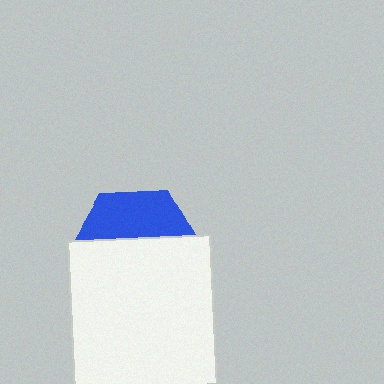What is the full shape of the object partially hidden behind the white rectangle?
The partially hidden object is a blue hexagon.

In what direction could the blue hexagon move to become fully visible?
The blue hexagon could move up. That would shift it out from behind the white rectangle entirely.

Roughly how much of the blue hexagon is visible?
A small part of it is visible (roughly 36%).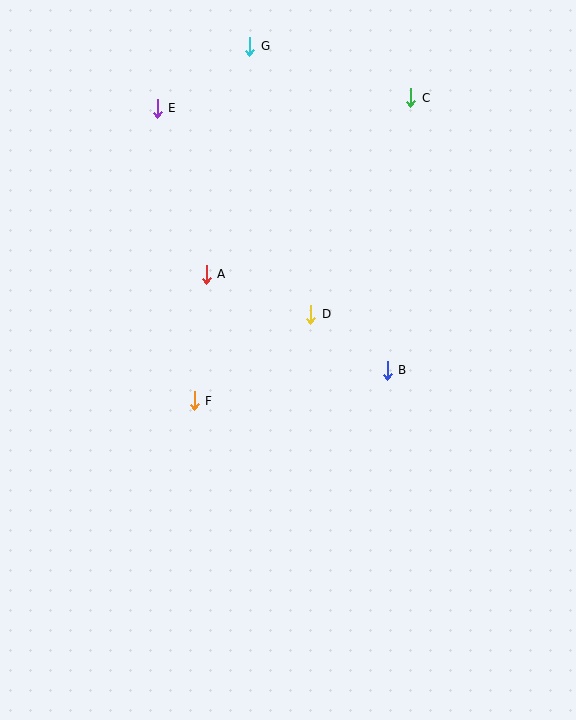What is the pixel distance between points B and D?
The distance between B and D is 95 pixels.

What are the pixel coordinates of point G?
Point G is at (250, 46).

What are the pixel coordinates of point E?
Point E is at (157, 108).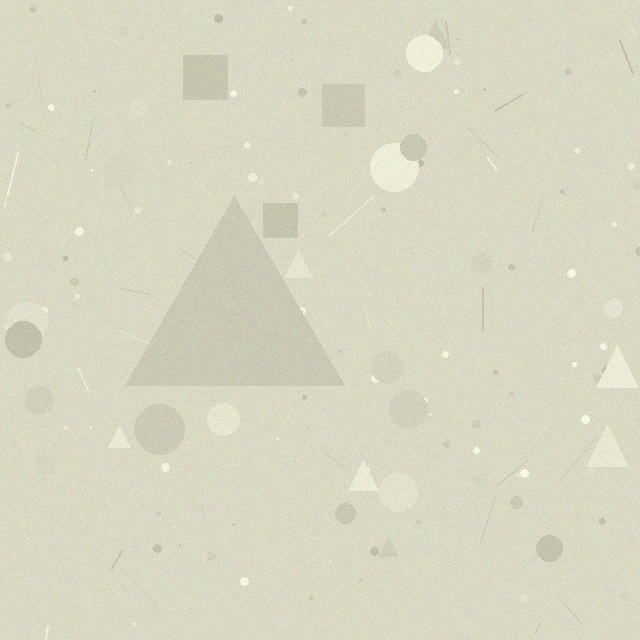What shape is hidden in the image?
A triangle is hidden in the image.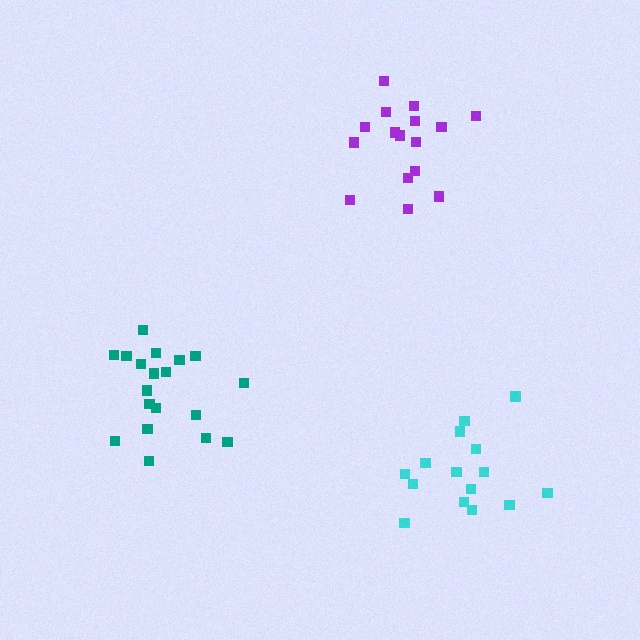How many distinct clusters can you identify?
There are 3 distinct clusters.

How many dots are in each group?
Group 1: 16 dots, Group 2: 15 dots, Group 3: 19 dots (50 total).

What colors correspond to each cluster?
The clusters are colored: purple, cyan, teal.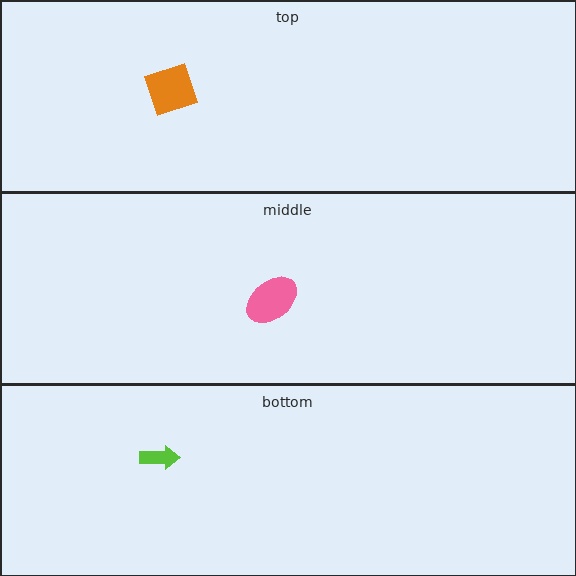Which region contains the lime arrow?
The bottom region.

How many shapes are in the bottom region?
1.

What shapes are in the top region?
The orange square.